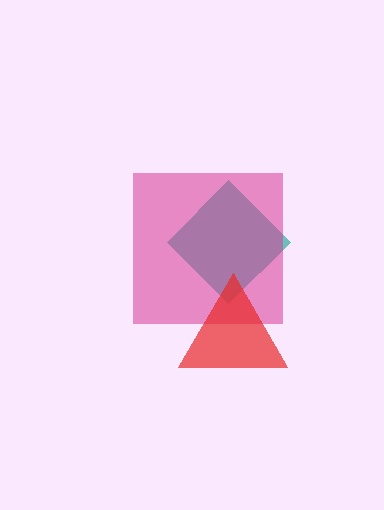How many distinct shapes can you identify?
There are 3 distinct shapes: a teal diamond, a magenta square, a red triangle.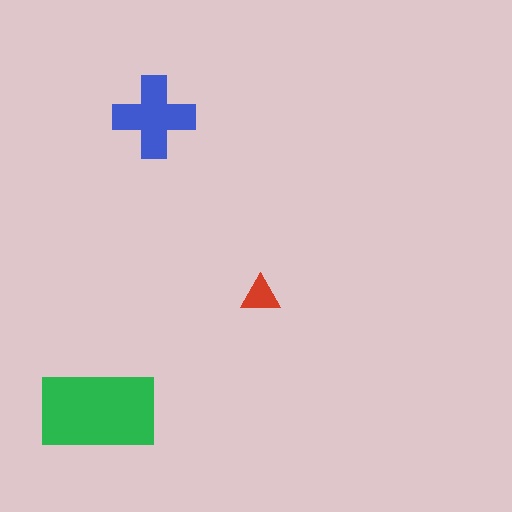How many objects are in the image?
There are 3 objects in the image.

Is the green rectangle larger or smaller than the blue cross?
Larger.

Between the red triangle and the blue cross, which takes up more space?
The blue cross.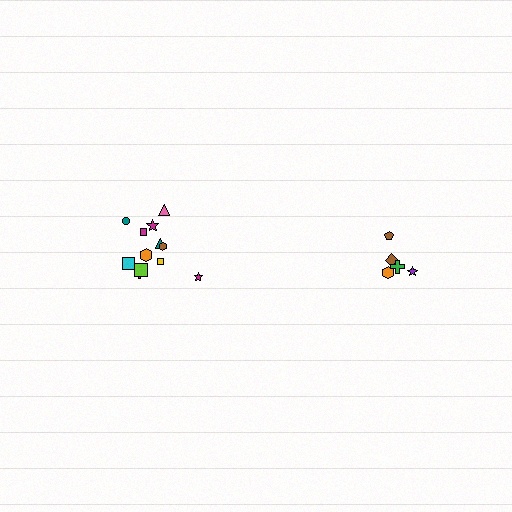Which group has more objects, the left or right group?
The left group.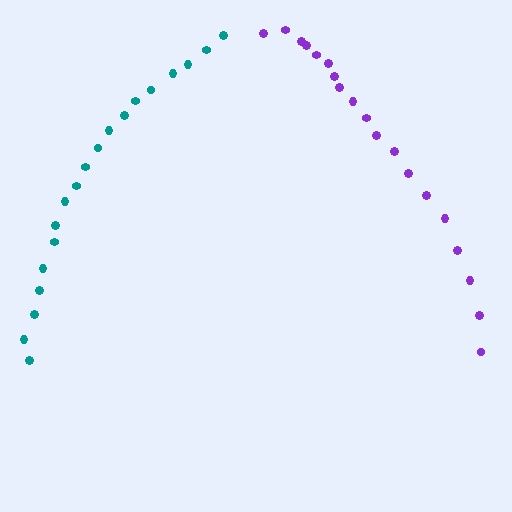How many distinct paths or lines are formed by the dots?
There are 2 distinct paths.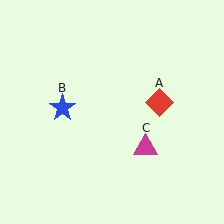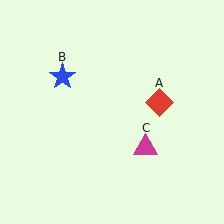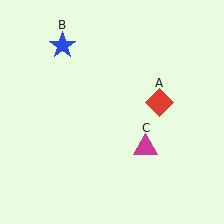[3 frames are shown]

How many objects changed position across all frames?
1 object changed position: blue star (object B).